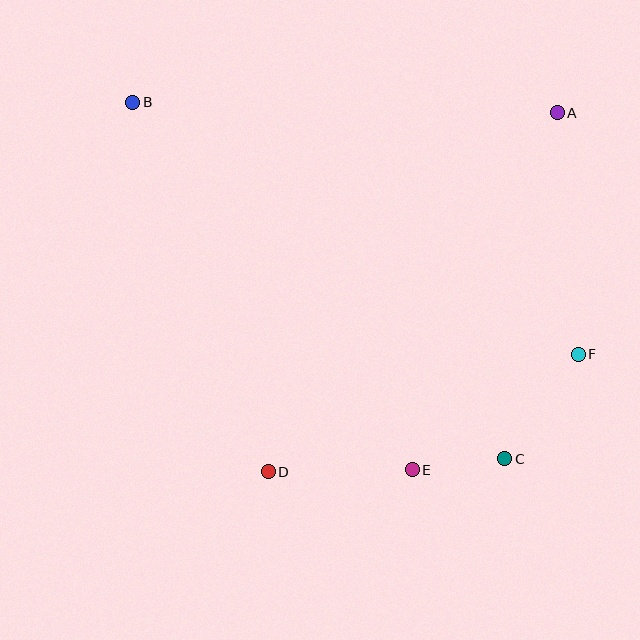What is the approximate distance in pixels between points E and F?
The distance between E and F is approximately 202 pixels.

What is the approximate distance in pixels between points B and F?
The distance between B and F is approximately 512 pixels.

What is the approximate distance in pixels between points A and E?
The distance between A and E is approximately 385 pixels.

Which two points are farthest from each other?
Points B and C are farthest from each other.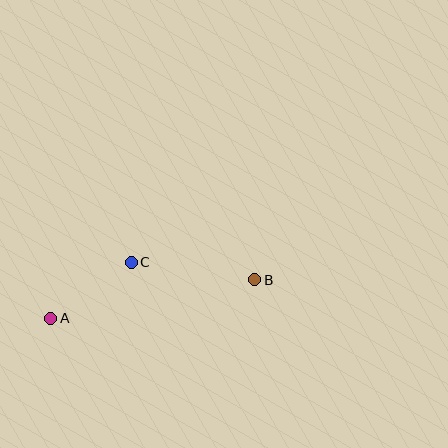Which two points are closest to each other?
Points A and C are closest to each other.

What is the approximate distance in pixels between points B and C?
The distance between B and C is approximately 125 pixels.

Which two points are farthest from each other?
Points A and B are farthest from each other.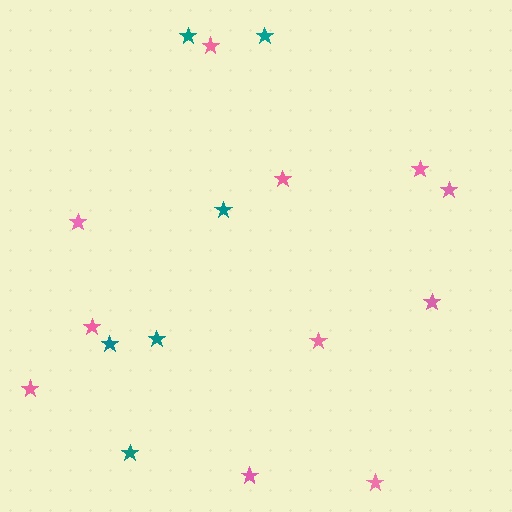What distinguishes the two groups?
There are 2 groups: one group of pink stars (11) and one group of teal stars (6).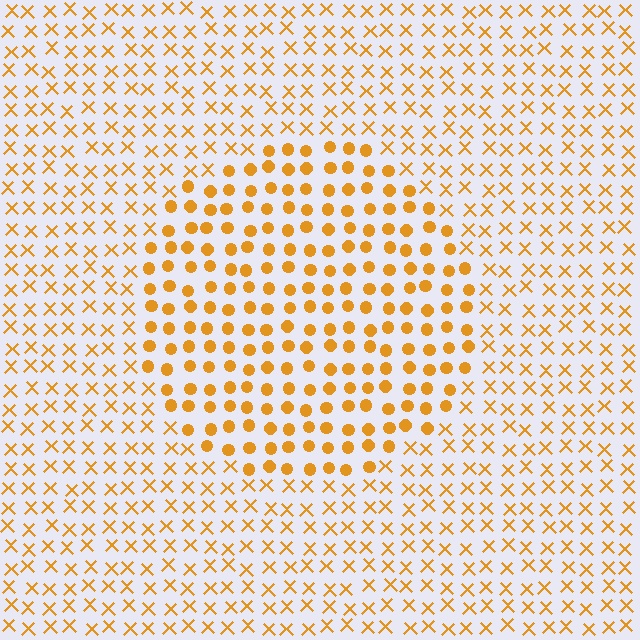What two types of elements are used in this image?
The image uses circles inside the circle region and X marks outside it.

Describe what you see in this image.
The image is filled with small orange elements arranged in a uniform grid. A circle-shaped region contains circles, while the surrounding area contains X marks. The boundary is defined purely by the change in element shape.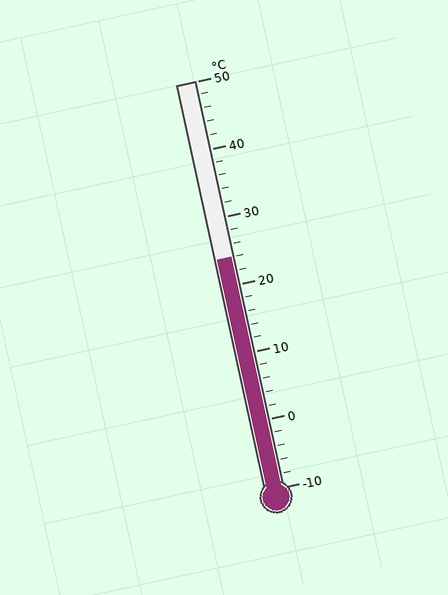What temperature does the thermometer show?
The thermometer shows approximately 24°C.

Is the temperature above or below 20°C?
The temperature is above 20°C.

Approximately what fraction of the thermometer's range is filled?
The thermometer is filled to approximately 55% of its range.